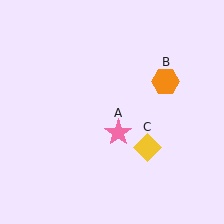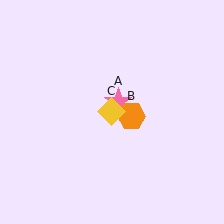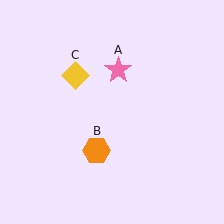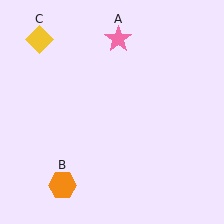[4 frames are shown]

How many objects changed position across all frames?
3 objects changed position: pink star (object A), orange hexagon (object B), yellow diamond (object C).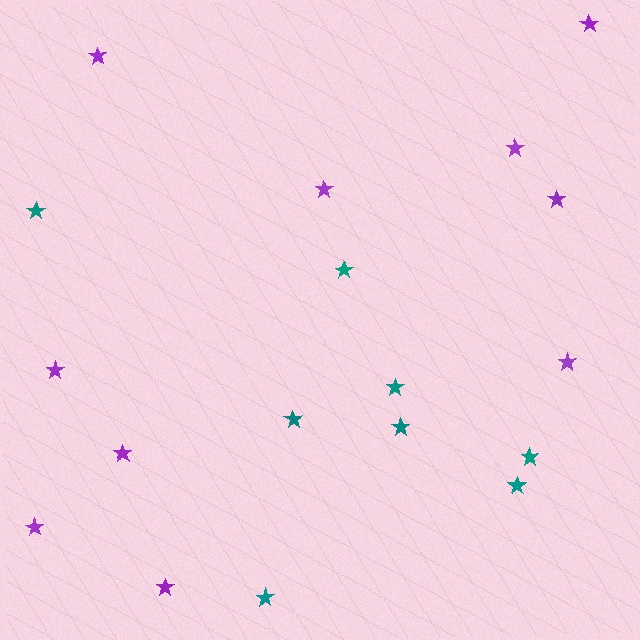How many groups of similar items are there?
There are 2 groups: one group of teal stars (8) and one group of purple stars (10).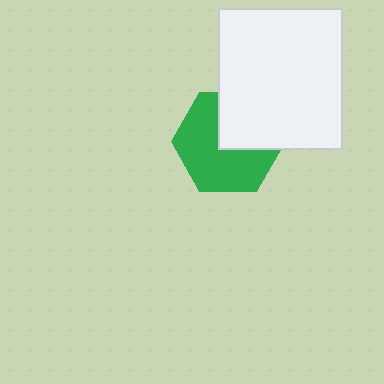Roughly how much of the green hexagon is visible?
About half of it is visible (roughly 63%).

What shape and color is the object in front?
The object in front is a white rectangle.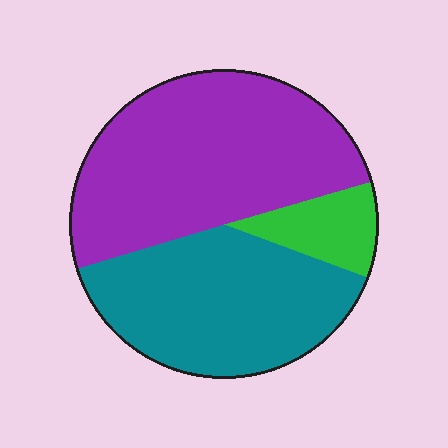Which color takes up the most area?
Purple, at roughly 50%.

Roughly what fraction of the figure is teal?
Teal covers around 40% of the figure.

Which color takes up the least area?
Green, at roughly 10%.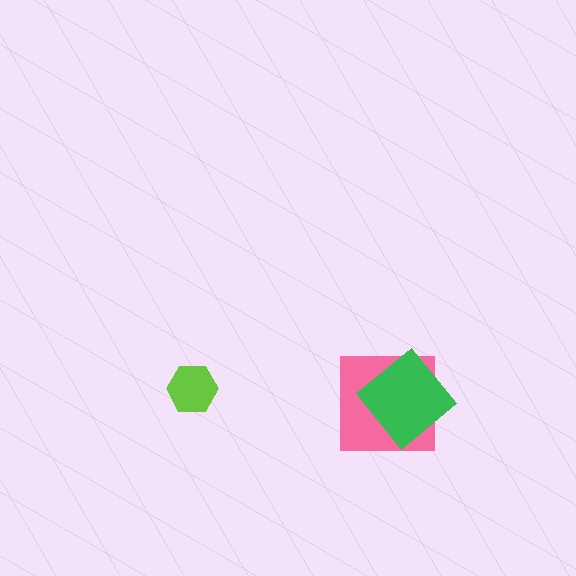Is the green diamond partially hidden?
No, no other shape covers it.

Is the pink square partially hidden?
Yes, it is partially covered by another shape.